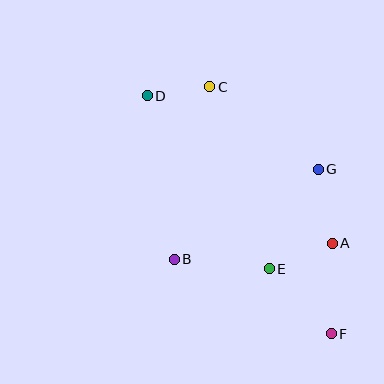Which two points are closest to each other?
Points C and D are closest to each other.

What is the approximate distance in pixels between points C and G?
The distance between C and G is approximately 136 pixels.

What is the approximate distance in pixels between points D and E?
The distance between D and E is approximately 212 pixels.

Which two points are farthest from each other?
Points D and F are farthest from each other.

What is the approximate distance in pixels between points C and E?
The distance between C and E is approximately 192 pixels.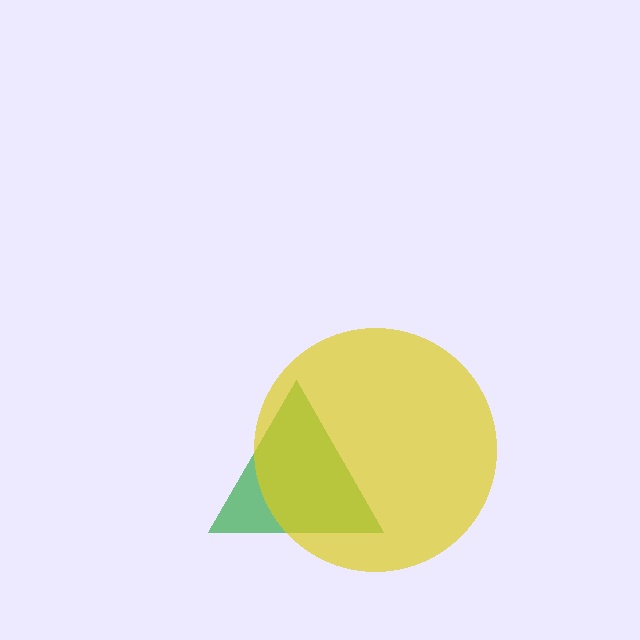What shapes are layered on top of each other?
The layered shapes are: a green triangle, a yellow circle.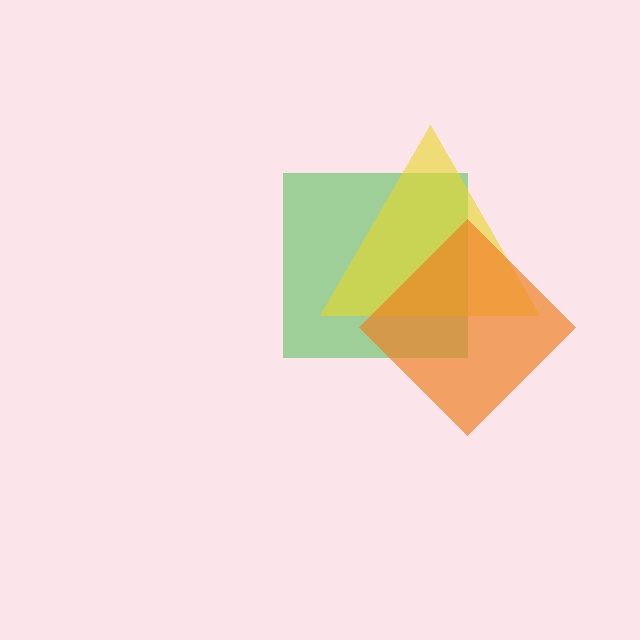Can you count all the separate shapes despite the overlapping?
Yes, there are 3 separate shapes.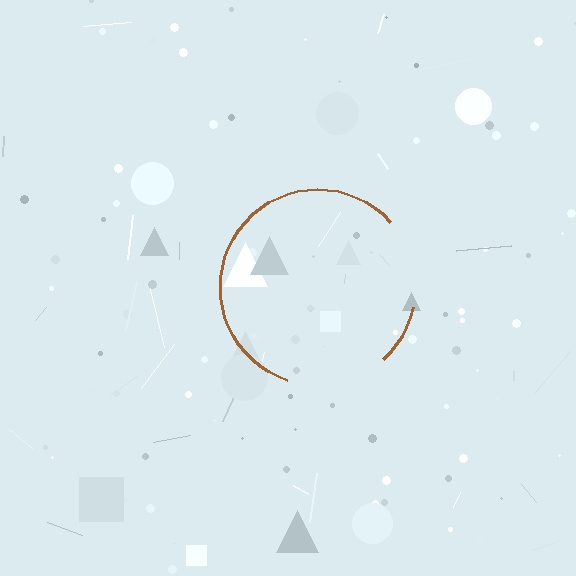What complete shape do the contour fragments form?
The contour fragments form a circle.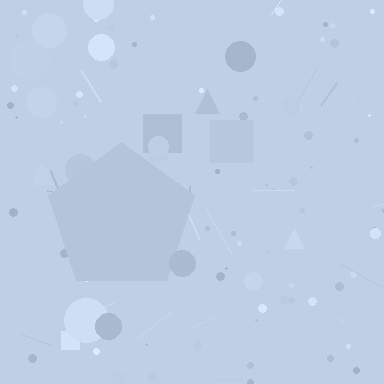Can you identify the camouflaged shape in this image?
The camouflaged shape is a pentagon.